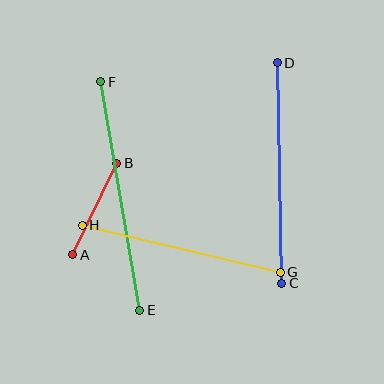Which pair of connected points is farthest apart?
Points E and F are farthest apart.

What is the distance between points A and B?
The distance is approximately 102 pixels.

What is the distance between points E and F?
The distance is approximately 231 pixels.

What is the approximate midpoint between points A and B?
The midpoint is at approximately (95, 209) pixels.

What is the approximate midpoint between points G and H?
The midpoint is at approximately (181, 249) pixels.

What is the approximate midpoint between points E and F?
The midpoint is at approximately (120, 196) pixels.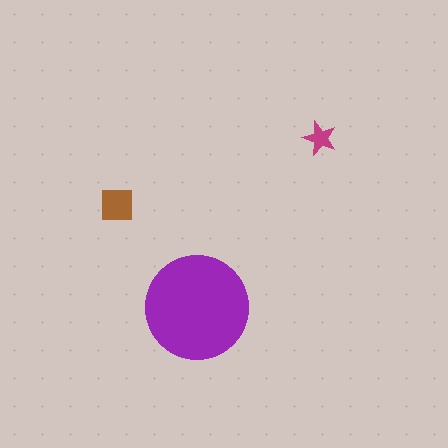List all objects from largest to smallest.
The purple circle, the brown square, the magenta star.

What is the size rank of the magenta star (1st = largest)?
3rd.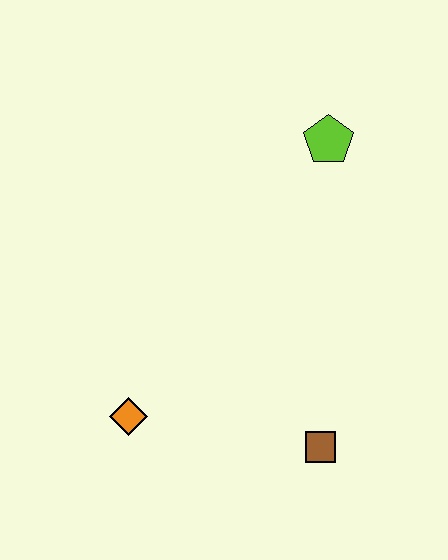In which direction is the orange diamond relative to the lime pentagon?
The orange diamond is below the lime pentagon.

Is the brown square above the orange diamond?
No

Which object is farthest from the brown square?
The lime pentagon is farthest from the brown square.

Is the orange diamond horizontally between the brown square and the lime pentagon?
No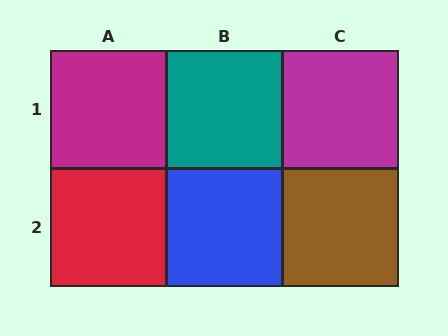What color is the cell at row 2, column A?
Red.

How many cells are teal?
1 cell is teal.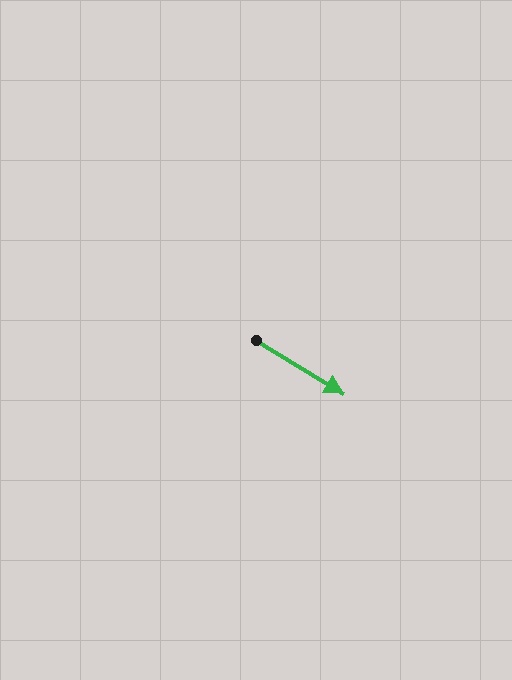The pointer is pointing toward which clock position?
Roughly 4 o'clock.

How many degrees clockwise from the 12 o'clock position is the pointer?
Approximately 122 degrees.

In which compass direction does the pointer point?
Southeast.